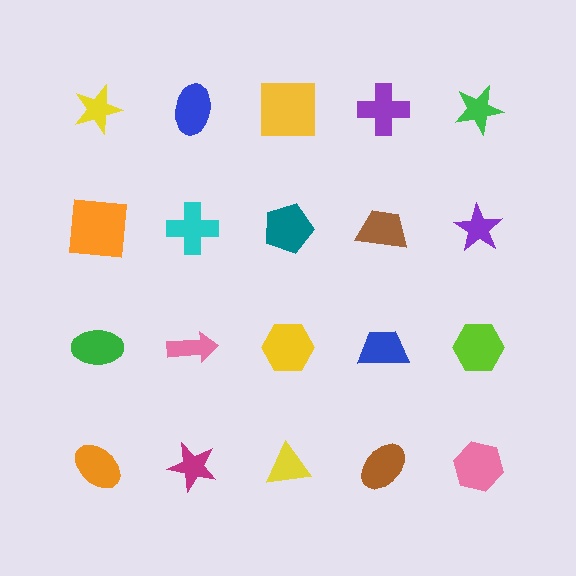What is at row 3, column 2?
A pink arrow.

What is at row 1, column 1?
A yellow star.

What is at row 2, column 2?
A cyan cross.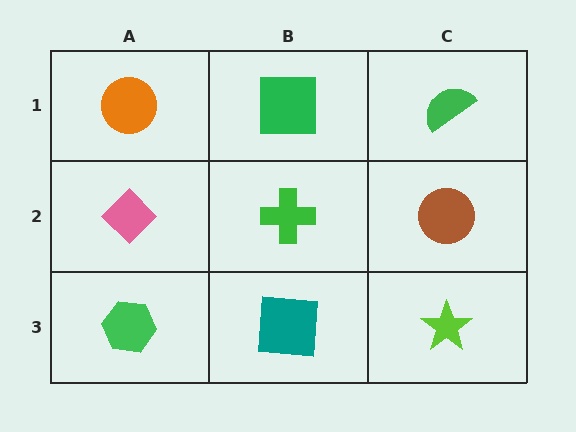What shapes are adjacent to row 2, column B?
A green square (row 1, column B), a teal square (row 3, column B), a pink diamond (row 2, column A), a brown circle (row 2, column C).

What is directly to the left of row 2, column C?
A green cross.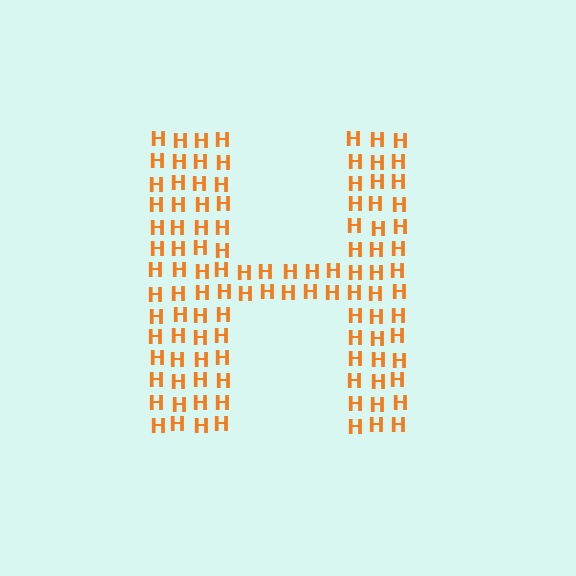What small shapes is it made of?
It is made of small letter H's.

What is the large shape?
The large shape is the letter H.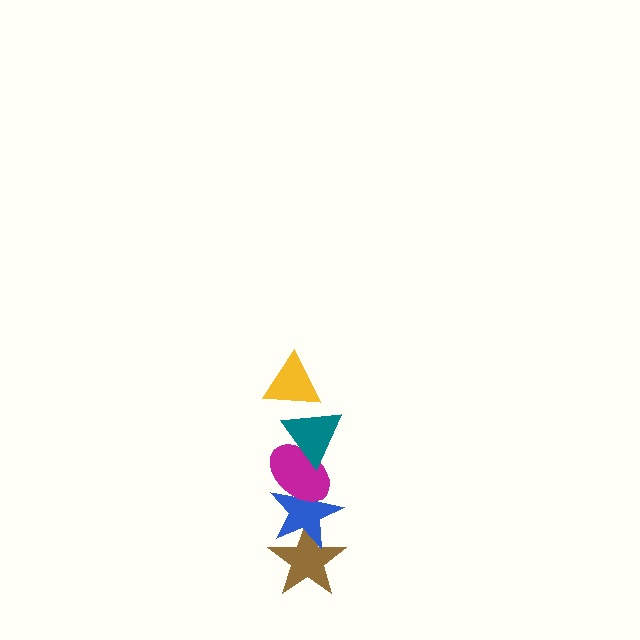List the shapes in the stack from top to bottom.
From top to bottom: the yellow triangle, the teal triangle, the magenta ellipse, the blue star, the brown star.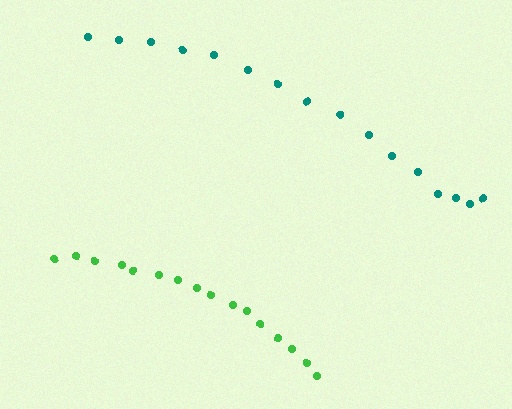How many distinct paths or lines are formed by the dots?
There are 2 distinct paths.